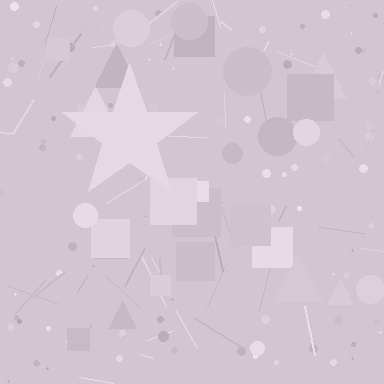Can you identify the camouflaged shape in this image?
The camouflaged shape is a star.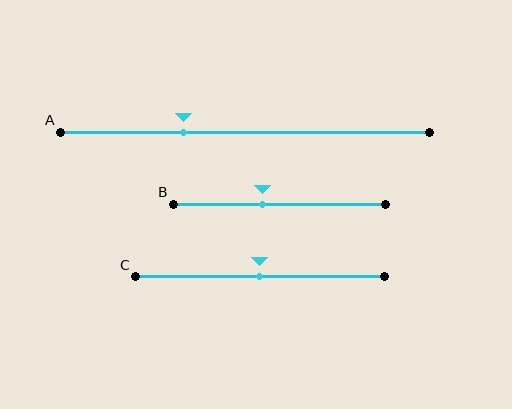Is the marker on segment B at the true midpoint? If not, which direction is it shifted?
No, the marker on segment B is shifted to the left by about 8% of the segment length.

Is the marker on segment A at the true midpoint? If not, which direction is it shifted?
No, the marker on segment A is shifted to the left by about 17% of the segment length.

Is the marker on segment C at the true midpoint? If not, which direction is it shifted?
Yes, the marker on segment C is at the true midpoint.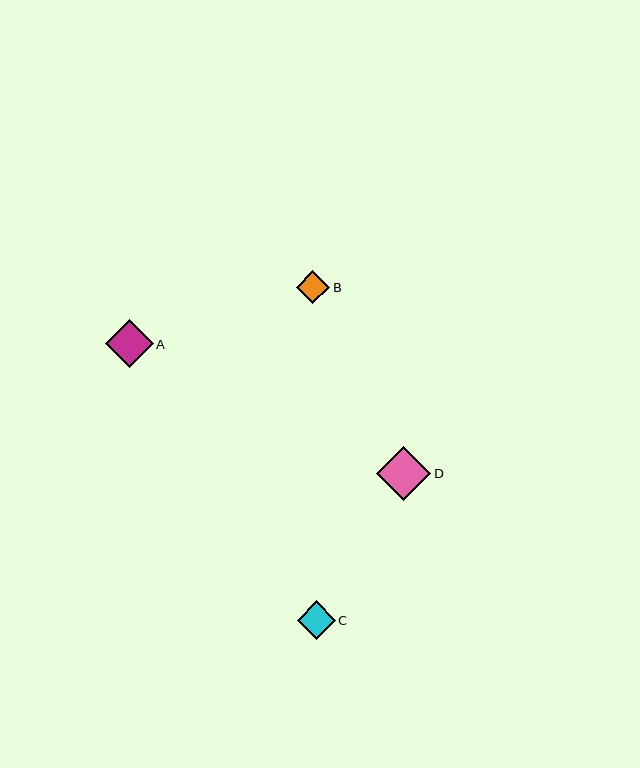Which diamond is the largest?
Diamond D is the largest with a size of approximately 54 pixels.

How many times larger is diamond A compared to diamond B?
Diamond A is approximately 1.4 times the size of diamond B.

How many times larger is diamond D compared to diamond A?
Diamond D is approximately 1.1 times the size of diamond A.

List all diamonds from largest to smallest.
From largest to smallest: D, A, C, B.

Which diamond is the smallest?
Diamond B is the smallest with a size of approximately 33 pixels.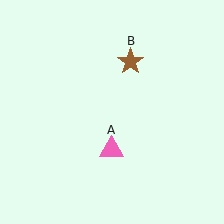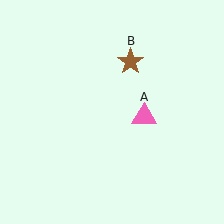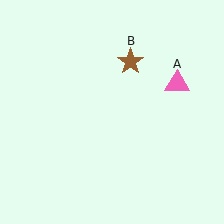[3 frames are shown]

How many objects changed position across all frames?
1 object changed position: pink triangle (object A).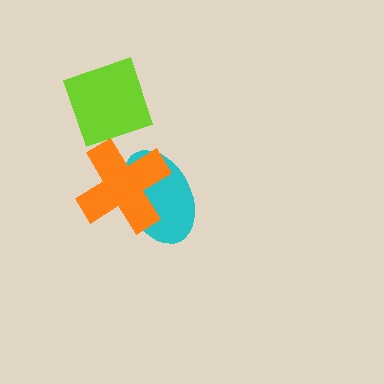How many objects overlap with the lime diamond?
1 object overlaps with the lime diamond.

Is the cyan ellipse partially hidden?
Yes, it is partially covered by another shape.